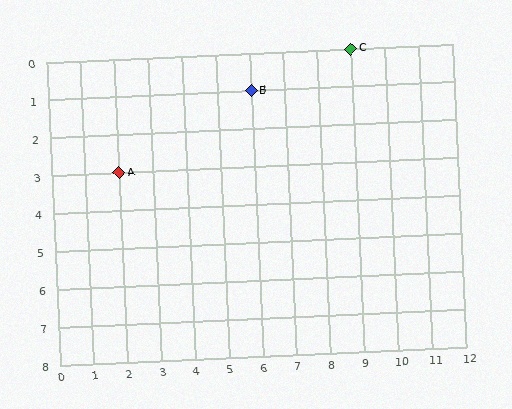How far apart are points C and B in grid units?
Points C and B are 3 columns and 1 row apart (about 3.2 grid units diagonally).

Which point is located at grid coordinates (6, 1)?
Point B is at (6, 1).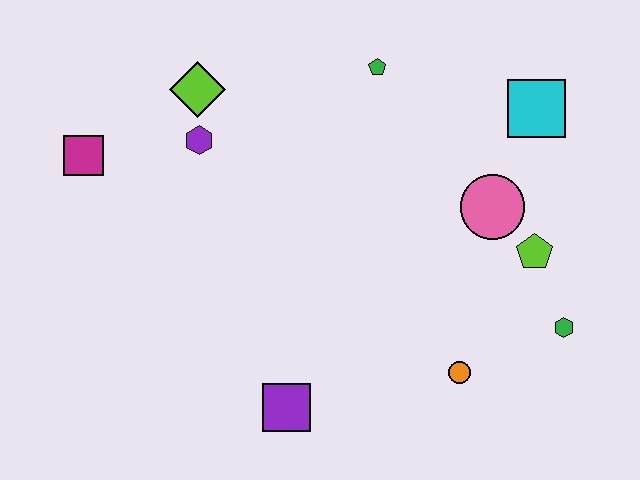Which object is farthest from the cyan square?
The magenta square is farthest from the cyan square.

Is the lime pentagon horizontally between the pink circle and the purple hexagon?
No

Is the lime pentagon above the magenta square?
No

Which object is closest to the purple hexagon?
The lime diamond is closest to the purple hexagon.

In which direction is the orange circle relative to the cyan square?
The orange circle is below the cyan square.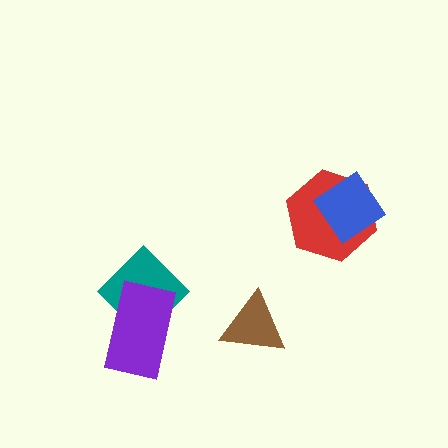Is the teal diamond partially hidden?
Yes, it is partially covered by another shape.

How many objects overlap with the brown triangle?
0 objects overlap with the brown triangle.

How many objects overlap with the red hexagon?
1 object overlaps with the red hexagon.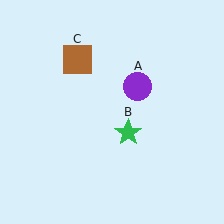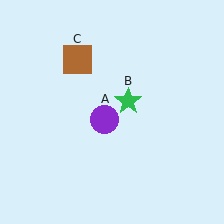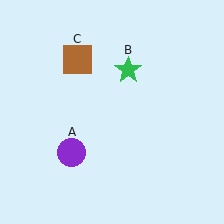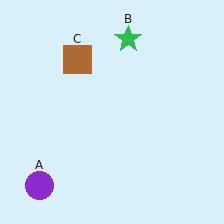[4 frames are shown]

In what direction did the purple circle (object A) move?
The purple circle (object A) moved down and to the left.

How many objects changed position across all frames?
2 objects changed position: purple circle (object A), green star (object B).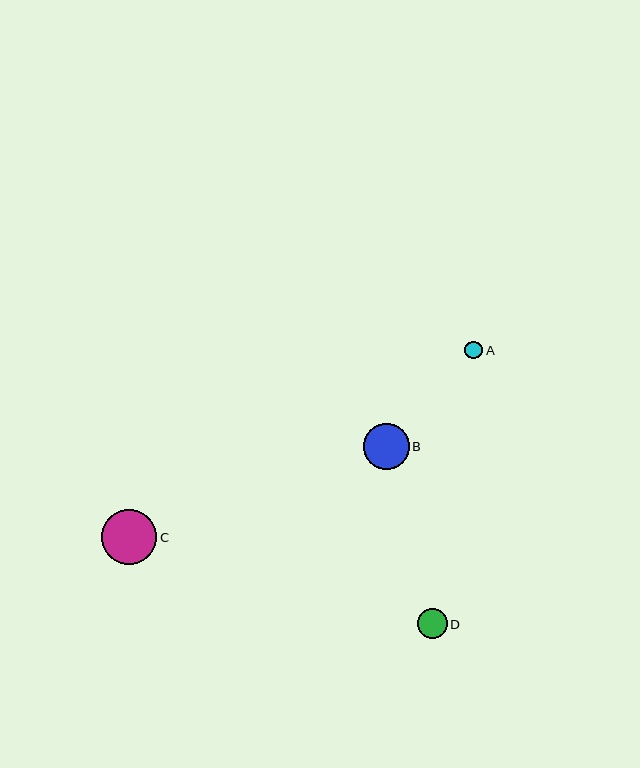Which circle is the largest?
Circle C is the largest with a size of approximately 55 pixels.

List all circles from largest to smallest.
From largest to smallest: C, B, D, A.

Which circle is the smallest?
Circle A is the smallest with a size of approximately 18 pixels.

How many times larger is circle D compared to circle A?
Circle D is approximately 1.7 times the size of circle A.